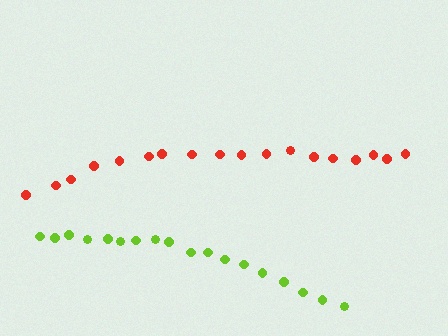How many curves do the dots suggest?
There are 2 distinct paths.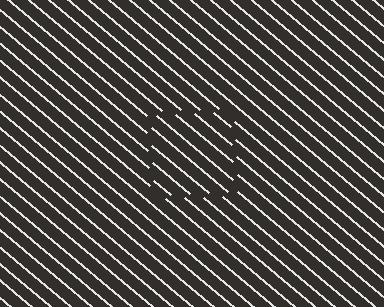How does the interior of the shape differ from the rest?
The interior of the shape contains the same grating, shifted by half a period — the contour is defined by the phase discontinuity where line-ends from the inner and outer gratings abut.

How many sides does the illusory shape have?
4 sides — the line-ends trace a square.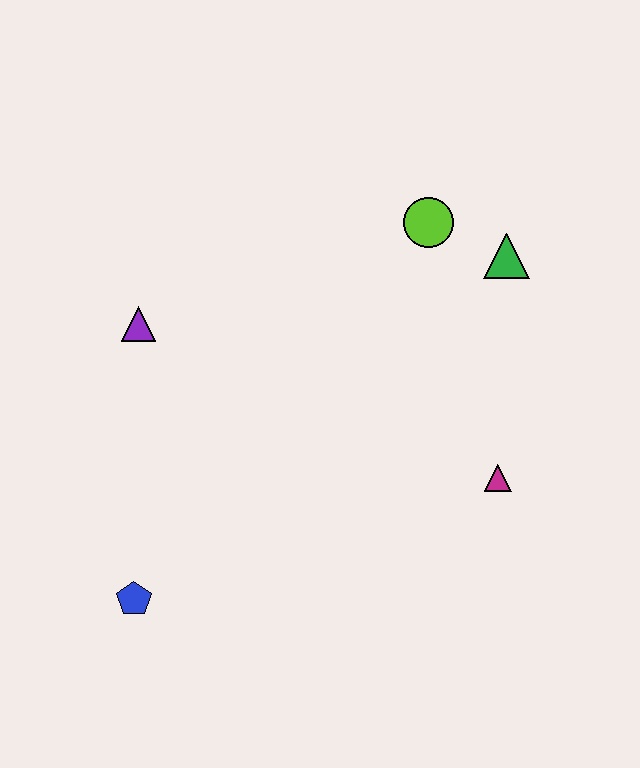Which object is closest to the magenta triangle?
The green triangle is closest to the magenta triangle.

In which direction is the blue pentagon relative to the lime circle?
The blue pentagon is below the lime circle.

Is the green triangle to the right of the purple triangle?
Yes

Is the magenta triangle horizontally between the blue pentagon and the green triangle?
Yes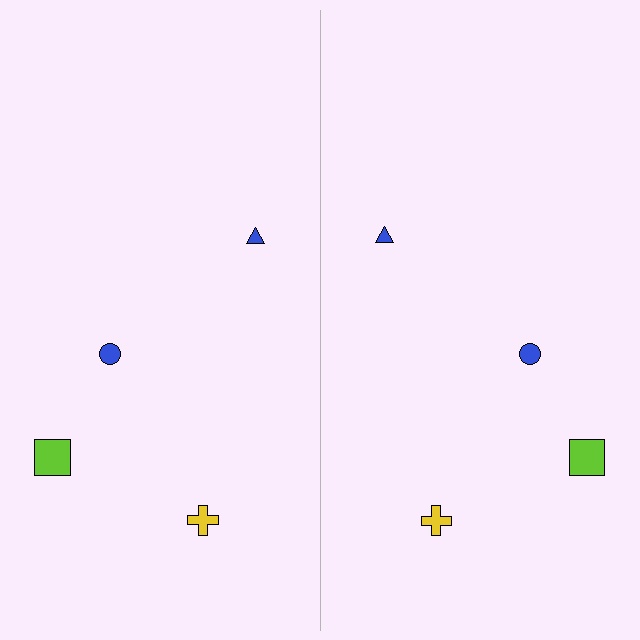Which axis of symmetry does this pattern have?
The pattern has a vertical axis of symmetry running through the center of the image.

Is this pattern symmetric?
Yes, this pattern has bilateral (reflection) symmetry.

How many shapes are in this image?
There are 8 shapes in this image.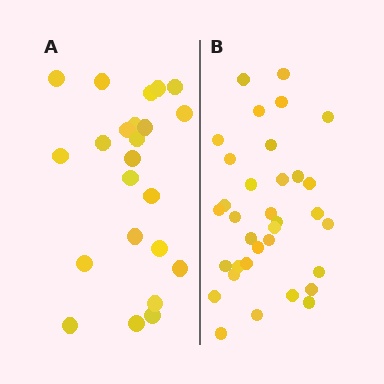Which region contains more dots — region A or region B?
Region B (the right region) has more dots.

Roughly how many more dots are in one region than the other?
Region B has roughly 12 or so more dots than region A.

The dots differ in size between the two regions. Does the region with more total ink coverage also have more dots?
No. Region A has more total ink coverage because its dots are larger, but region B actually contains more individual dots. Total area can be misleading — the number of items is what matters here.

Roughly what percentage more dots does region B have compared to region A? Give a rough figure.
About 50% more.